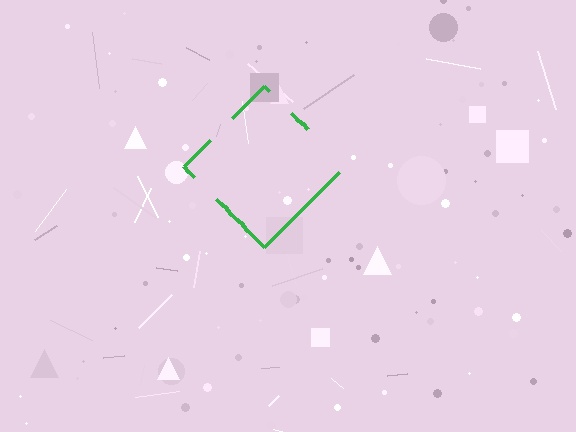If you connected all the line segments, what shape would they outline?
They would outline a diamond.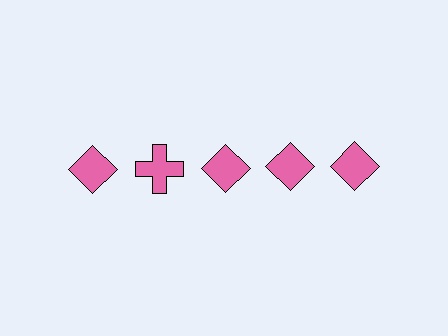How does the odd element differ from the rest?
It has a different shape: cross instead of diamond.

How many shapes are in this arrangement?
There are 5 shapes arranged in a grid pattern.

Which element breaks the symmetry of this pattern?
The pink cross in the top row, second from left column breaks the symmetry. All other shapes are pink diamonds.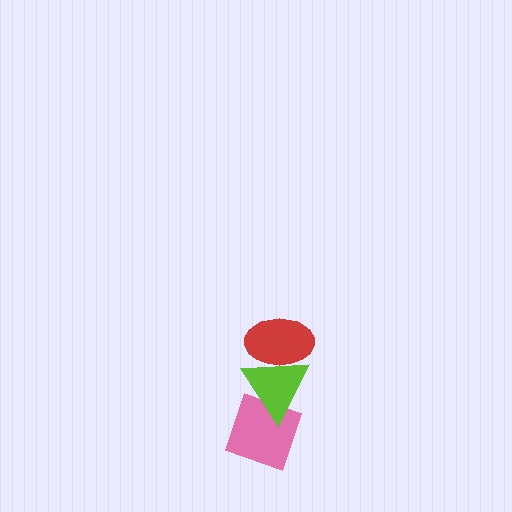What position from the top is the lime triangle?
The lime triangle is 2nd from the top.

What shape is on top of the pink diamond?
The lime triangle is on top of the pink diamond.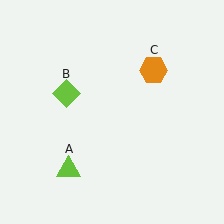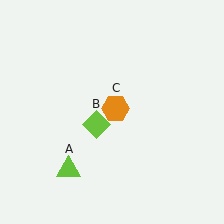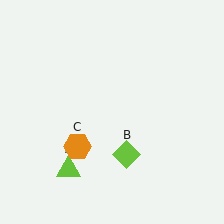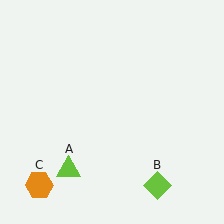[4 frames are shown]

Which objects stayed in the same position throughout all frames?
Lime triangle (object A) remained stationary.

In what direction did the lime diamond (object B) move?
The lime diamond (object B) moved down and to the right.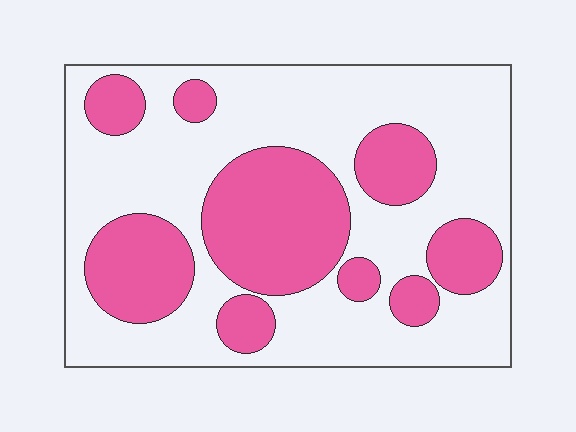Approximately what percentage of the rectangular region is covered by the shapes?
Approximately 35%.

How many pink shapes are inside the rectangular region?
9.